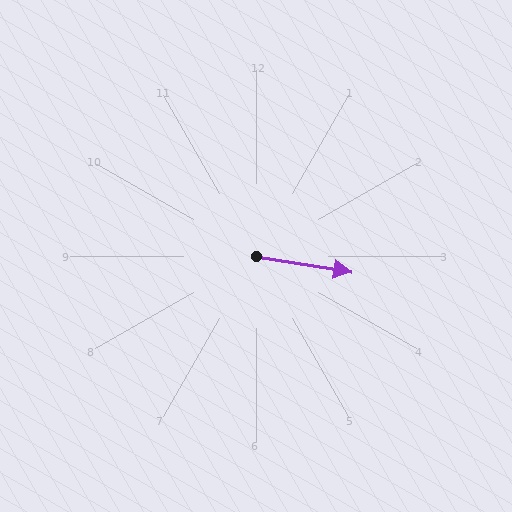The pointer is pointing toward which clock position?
Roughly 3 o'clock.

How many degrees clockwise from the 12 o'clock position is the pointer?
Approximately 99 degrees.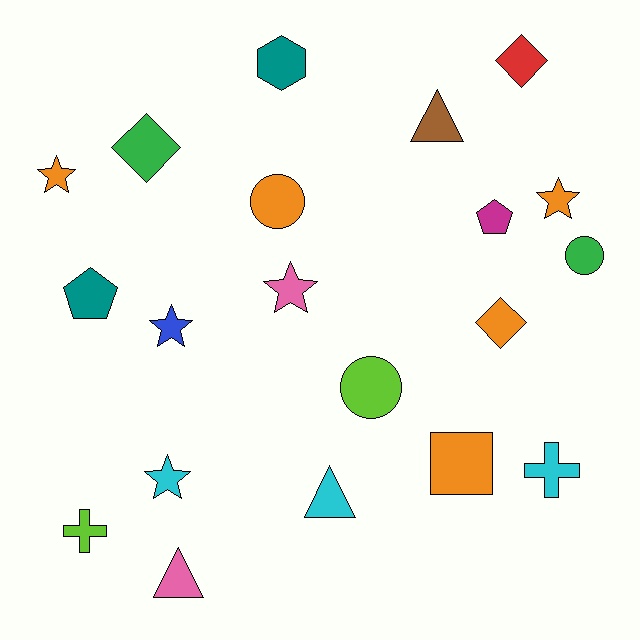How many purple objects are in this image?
There are no purple objects.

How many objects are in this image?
There are 20 objects.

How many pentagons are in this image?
There are 2 pentagons.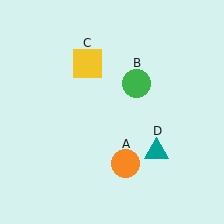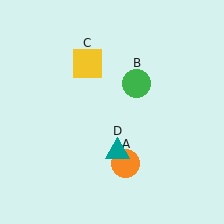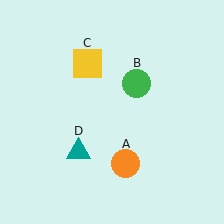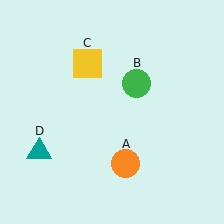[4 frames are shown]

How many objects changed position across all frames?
1 object changed position: teal triangle (object D).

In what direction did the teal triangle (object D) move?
The teal triangle (object D) moved left.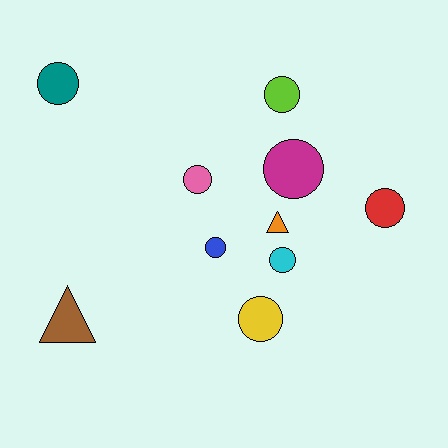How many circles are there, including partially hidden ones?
There are 8 circles.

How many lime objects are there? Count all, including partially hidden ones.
There is 1 lime object.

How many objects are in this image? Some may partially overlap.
There are 10 objects.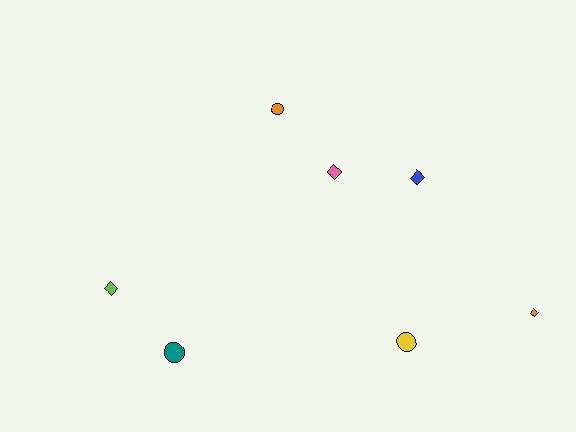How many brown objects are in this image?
There are no brown objects.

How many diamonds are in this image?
There are 4 diamonds.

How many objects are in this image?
There are 7 objects.